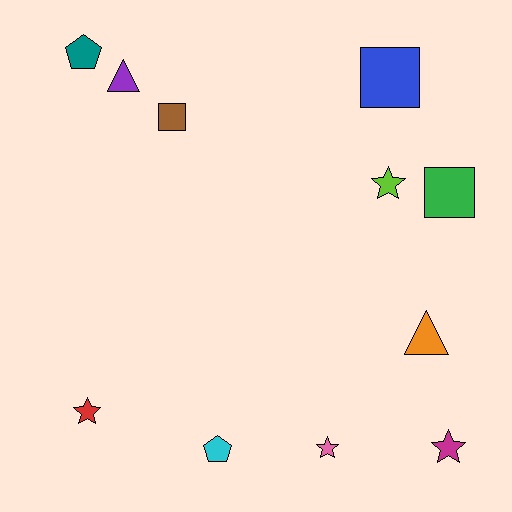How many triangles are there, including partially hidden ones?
There are 2 triangles.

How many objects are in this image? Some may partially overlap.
There are 11 objects.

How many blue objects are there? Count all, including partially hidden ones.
There is 1 blue object.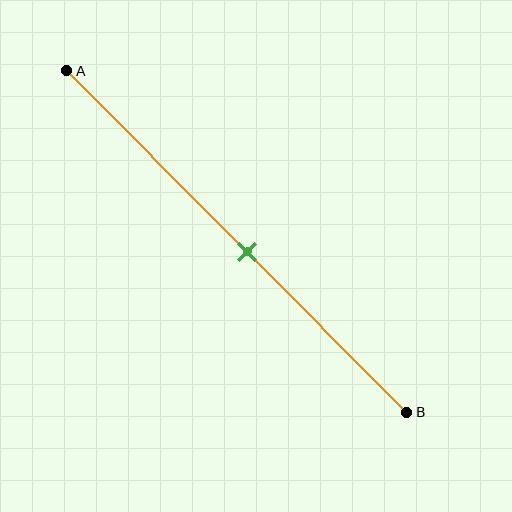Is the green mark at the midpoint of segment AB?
No, the mark is at about 55% from A, not at the 50% midpoint.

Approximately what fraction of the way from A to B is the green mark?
The green mark is approximately 55% of the way from A to B.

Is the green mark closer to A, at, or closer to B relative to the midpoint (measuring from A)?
The green mark is closer to point B than the midpoint of segment AB.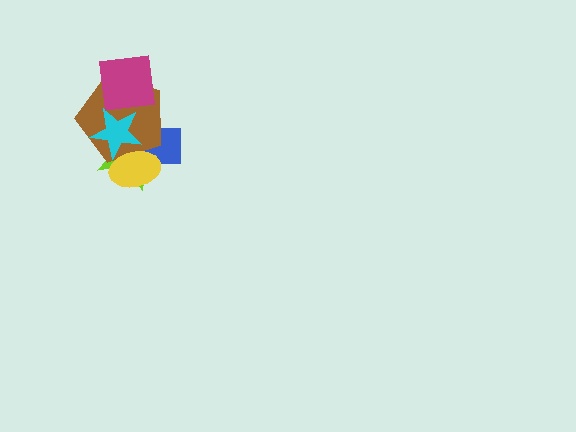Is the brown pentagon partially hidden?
Yes, it is partially covered by another shape.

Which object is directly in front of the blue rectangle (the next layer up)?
The brown pentagon is directly in front of the blue rectangle.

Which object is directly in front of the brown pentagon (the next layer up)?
The cyan star is directly in front of the brown pentagon.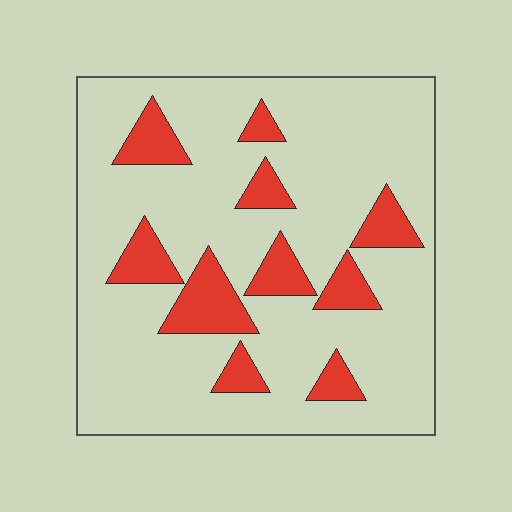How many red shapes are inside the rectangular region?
10.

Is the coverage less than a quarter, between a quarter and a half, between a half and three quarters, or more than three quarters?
Less than a quarter.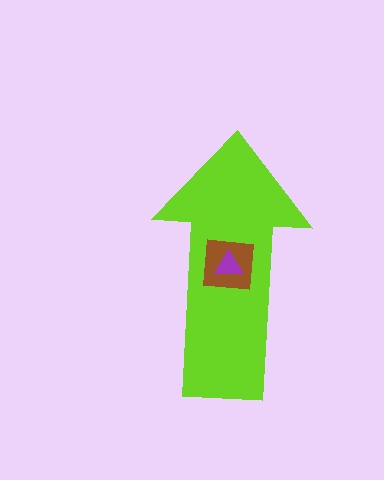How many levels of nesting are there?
3.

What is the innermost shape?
The purple triangle.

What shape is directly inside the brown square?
The purple triangle.